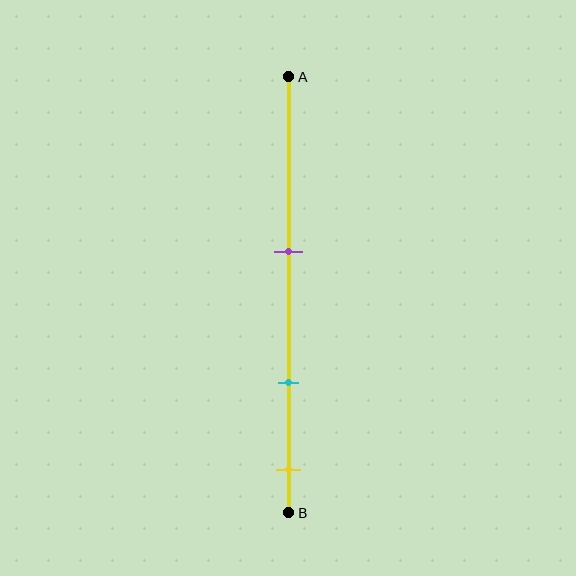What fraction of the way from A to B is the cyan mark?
The cyan mark is approximately 70% (0.7) of the way from A to B.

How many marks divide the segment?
There are 3 marks dividing the segment.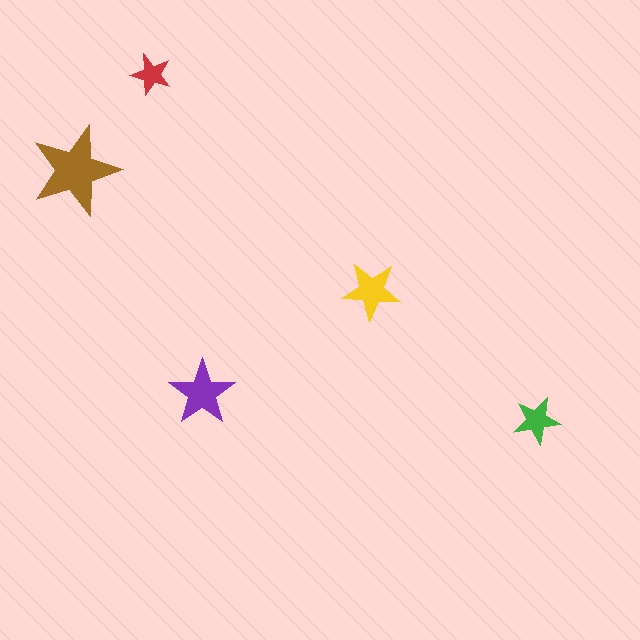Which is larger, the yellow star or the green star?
The yellow one.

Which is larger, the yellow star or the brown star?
The brown one.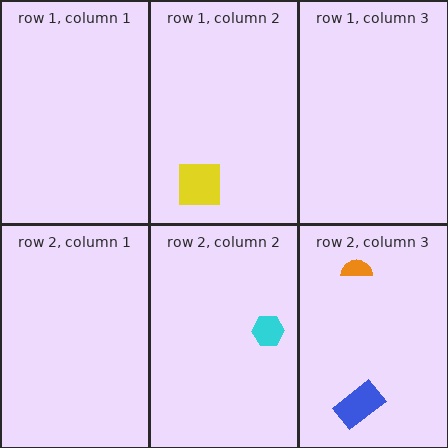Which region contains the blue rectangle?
The row 2, column 3 region.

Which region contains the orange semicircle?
The row 2, column 3 region.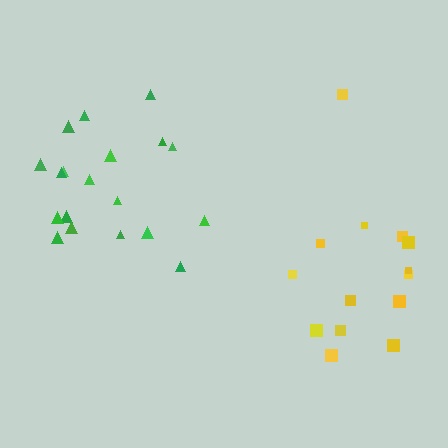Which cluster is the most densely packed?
Green.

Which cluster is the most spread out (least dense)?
Yellow.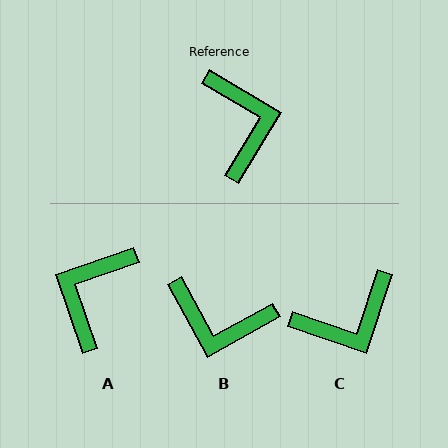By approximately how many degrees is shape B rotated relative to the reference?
Approximately 120 degrees clockwise.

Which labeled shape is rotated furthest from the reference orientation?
A, about 140 degrees away.